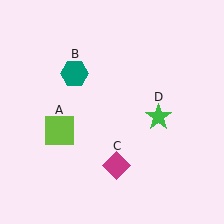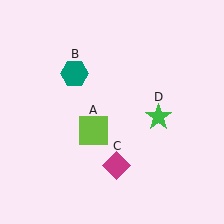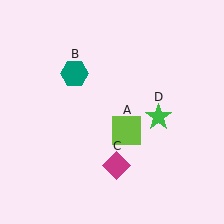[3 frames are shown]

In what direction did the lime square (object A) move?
The lime square (object A) moved right.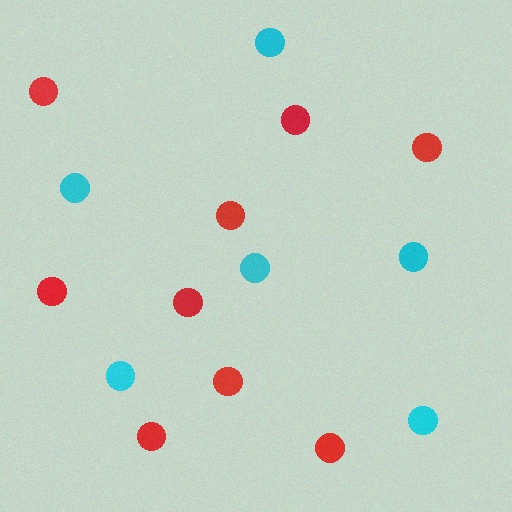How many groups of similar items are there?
There are 2 groups: one group of red circles (9) and one group of cyan circles (6).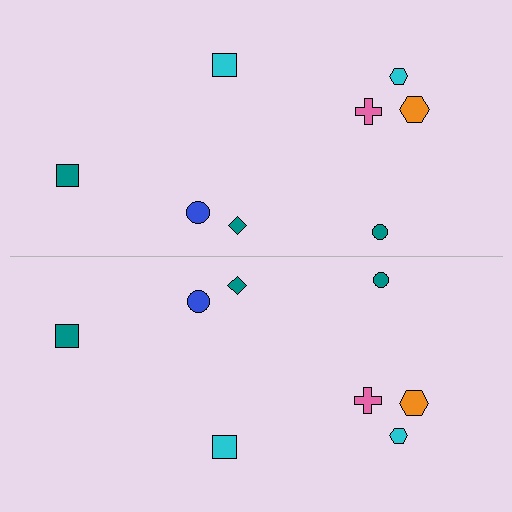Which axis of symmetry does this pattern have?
The pattern has a horizontal axis of symmetry running through the center of the image.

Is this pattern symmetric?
Yes, this pattern has bilateral (reflection) symmetry.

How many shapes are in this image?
There are 16 shapes in this image.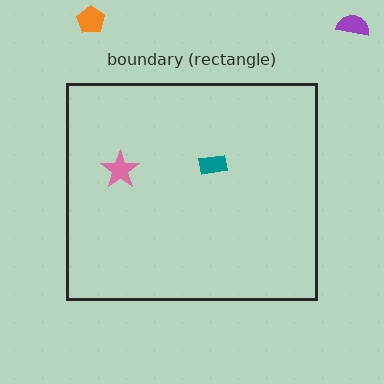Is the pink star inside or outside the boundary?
Inside.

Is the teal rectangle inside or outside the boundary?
Inside.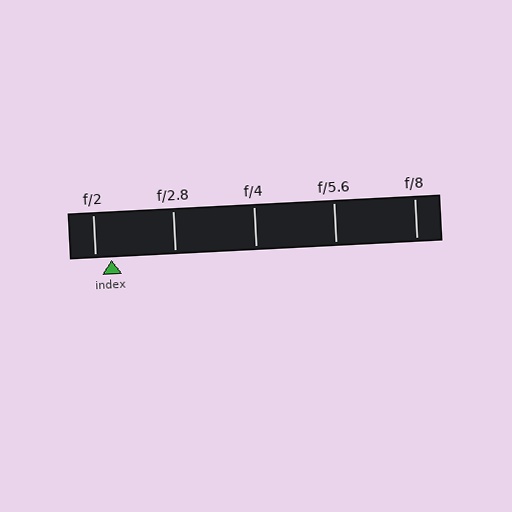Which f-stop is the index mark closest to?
The index mark is closest to f/2.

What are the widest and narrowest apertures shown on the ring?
The widest aperture shown is f/2 and the narrowest is f/8.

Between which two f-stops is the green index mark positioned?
The index mark is between f/2 and f/2.8.